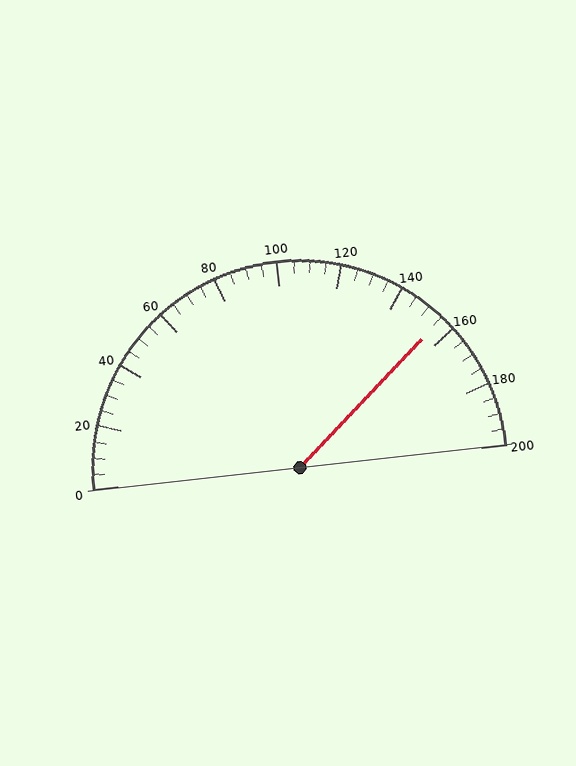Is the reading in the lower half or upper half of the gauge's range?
The reading is in the upper half of the range (0 to 200).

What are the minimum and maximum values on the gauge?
The gauge ranges from 0 to 200.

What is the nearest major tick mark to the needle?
The nearest major tick mark is 160.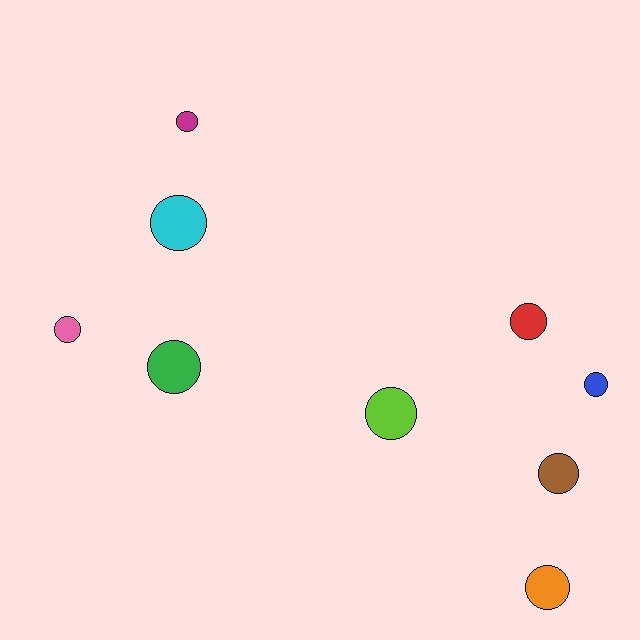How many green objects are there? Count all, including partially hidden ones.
There is 1 green object.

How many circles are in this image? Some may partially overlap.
There are 9 circles.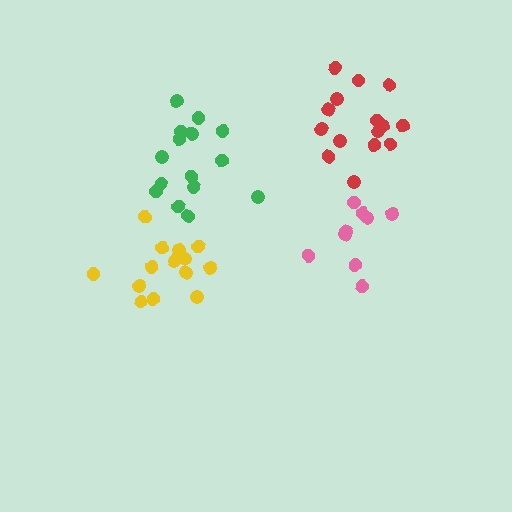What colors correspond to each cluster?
The clusters are colored: green, red, pink, yellow.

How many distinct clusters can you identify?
There are 4 distinct clusters.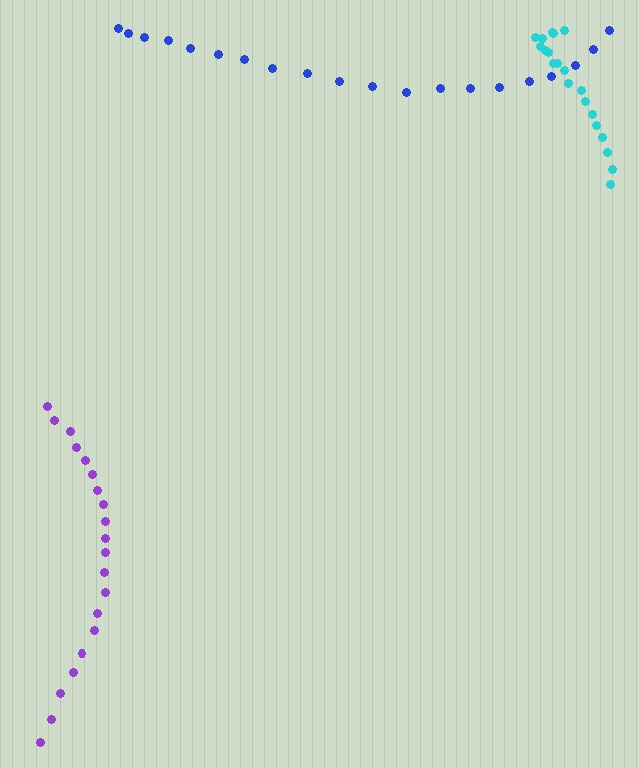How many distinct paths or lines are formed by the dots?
There are 3 distinct paths.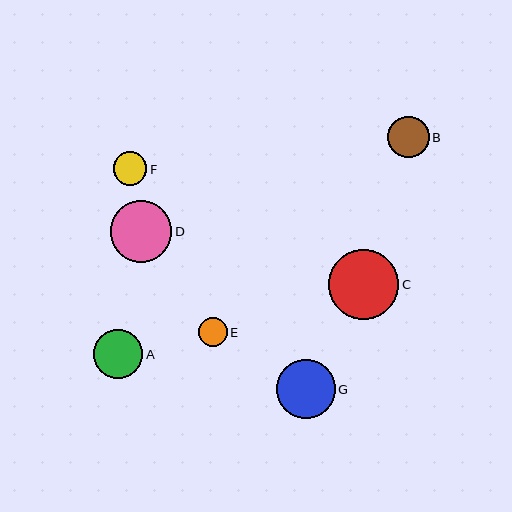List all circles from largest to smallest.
From largest to smallest: C, D, G, A, B, F, E.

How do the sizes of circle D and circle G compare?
Circle D and circle G are approximately the same size.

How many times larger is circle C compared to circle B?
Circle C is approximately 1.7 times the size of circle B.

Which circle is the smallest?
Circle E is the smallest with a size of approximately 29 pixels.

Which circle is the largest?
Circle C is the largest with a size of approximately 70 pixels.